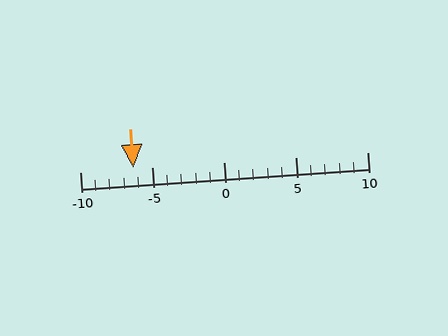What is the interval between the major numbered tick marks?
The major tick marks are spaced 5 units apart.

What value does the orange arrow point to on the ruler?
The orange arrow points to approximately -6.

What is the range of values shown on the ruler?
The ruler shows values from -10 to 10.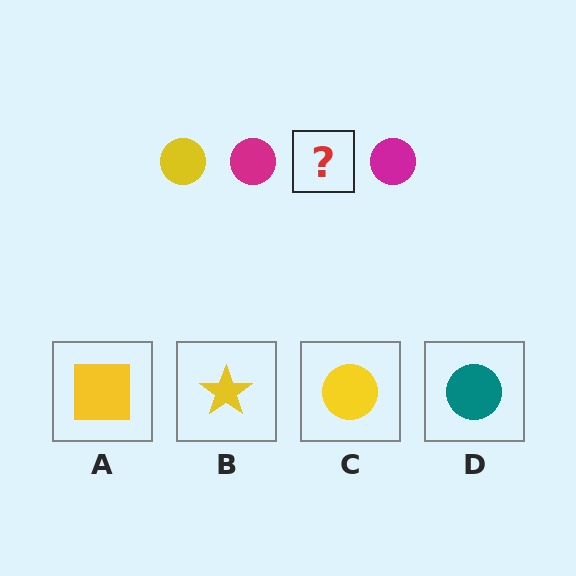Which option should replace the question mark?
Option C.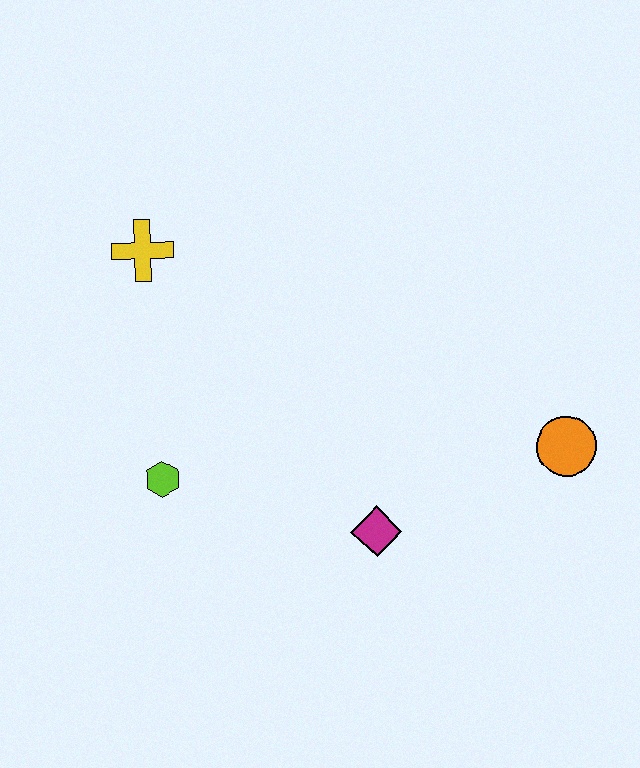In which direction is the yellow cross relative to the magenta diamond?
The yellow cross is above the magenta diamond.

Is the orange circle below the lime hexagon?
No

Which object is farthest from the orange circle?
The yellow cross is farthest from the orange circle.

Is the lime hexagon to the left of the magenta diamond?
Yes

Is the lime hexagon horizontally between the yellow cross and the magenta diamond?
Yes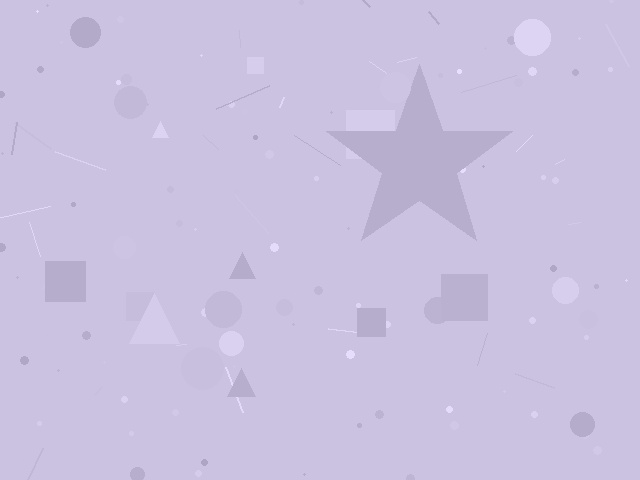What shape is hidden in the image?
A star is hidden in the image.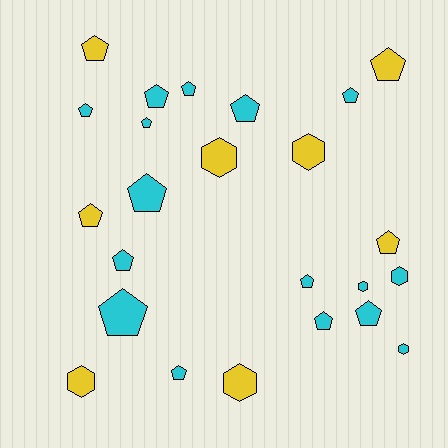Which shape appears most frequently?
Pentagon, with 17 objects.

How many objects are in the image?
There are 24 objects.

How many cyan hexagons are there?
There are 3 cyan hexagons.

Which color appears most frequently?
Cyan, with 16 objects.